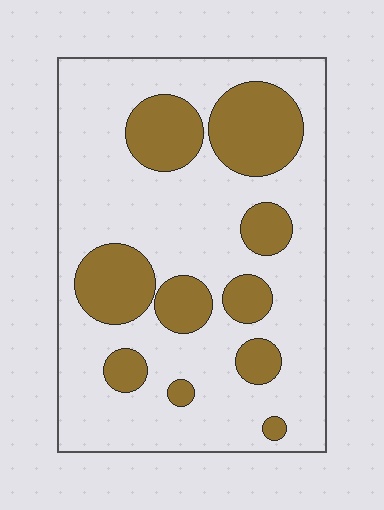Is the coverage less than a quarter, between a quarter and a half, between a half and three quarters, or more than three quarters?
Between a quarter and a half.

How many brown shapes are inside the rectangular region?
10.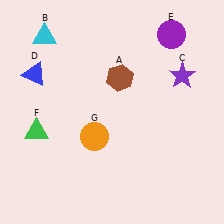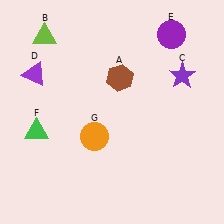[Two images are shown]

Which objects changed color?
B changed from cyan to lime. D changed from blue to purple.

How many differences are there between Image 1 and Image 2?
There are 2 differences between the two images.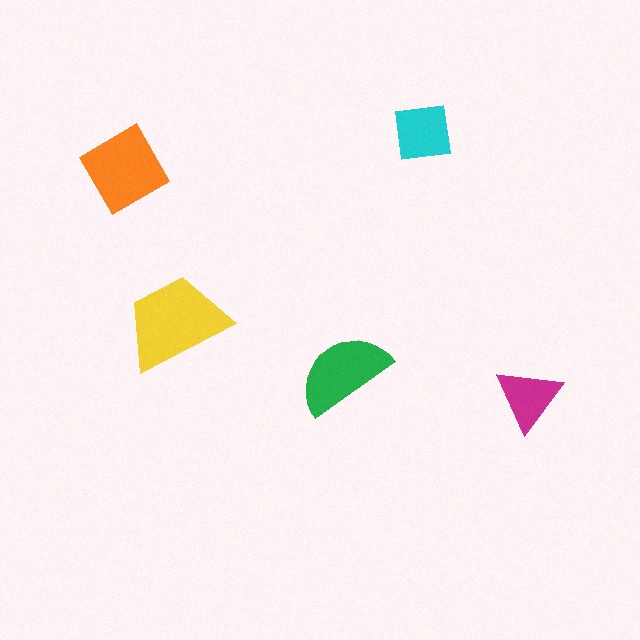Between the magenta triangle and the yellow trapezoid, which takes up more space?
The yellow trapezoid.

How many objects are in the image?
There are 5 objects in the image.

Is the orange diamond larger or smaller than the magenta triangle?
Larger.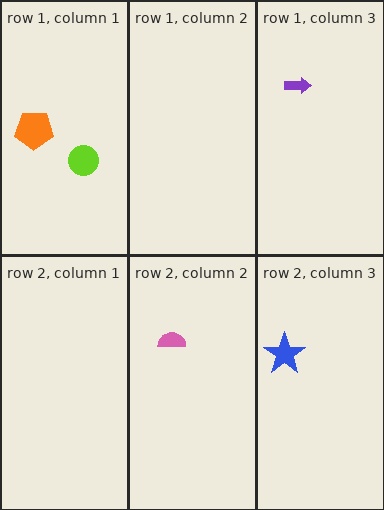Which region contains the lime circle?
The row 1, column 1 region.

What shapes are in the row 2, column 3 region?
The blue star.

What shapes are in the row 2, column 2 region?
The pink semicircle.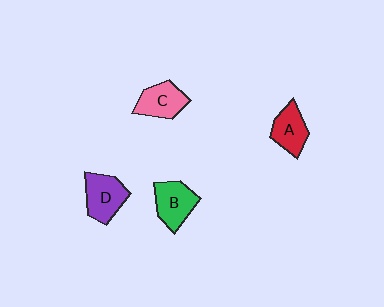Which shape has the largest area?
Shape D (purple).